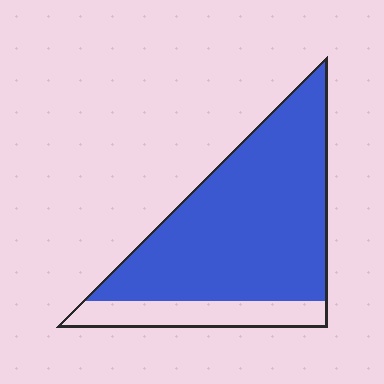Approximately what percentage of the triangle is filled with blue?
Approximately 80%.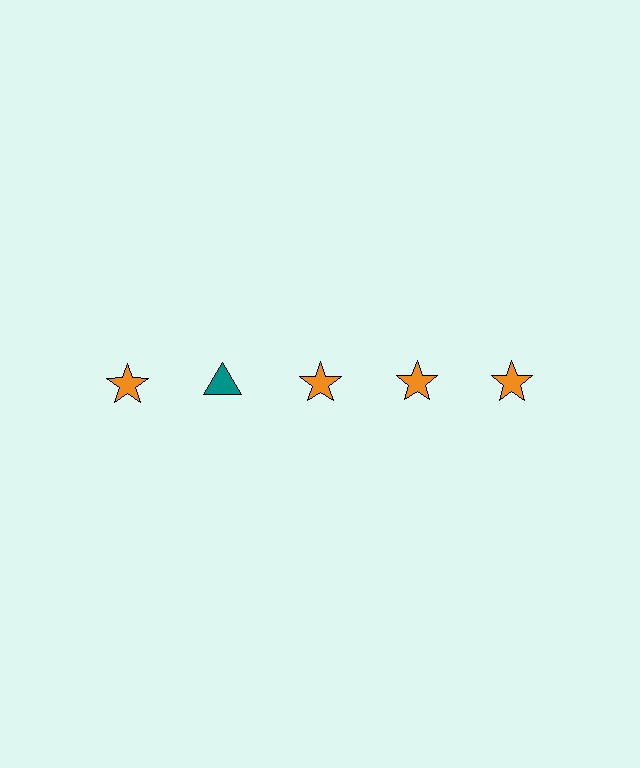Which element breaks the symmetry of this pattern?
The teal triangle in the top row, second from left column breaks the symmetry. All other shapes are orange stars.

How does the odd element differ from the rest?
It differs in both color (teal instead of orange) and shape (triangle instead of star).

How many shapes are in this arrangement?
There are 5 shapes arranged in a grid pattern.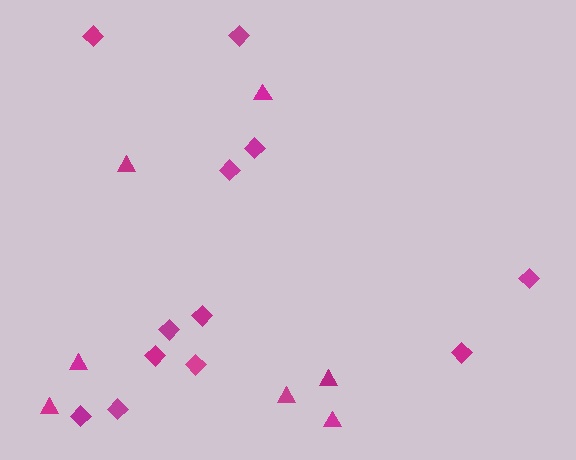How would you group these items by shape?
There are 2 groups: one group of triangles (7) and one group of diamonds (12).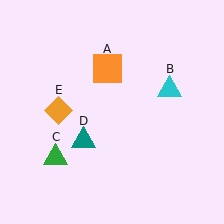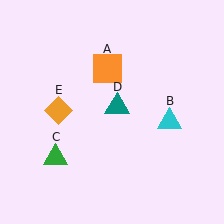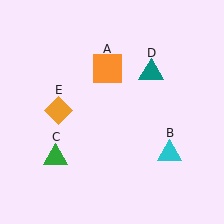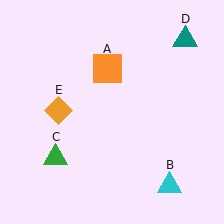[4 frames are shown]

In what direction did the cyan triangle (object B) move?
The cyan triangle (object B) moved down.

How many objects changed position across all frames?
2 objects changed position: cyan triangle (object B), teal triangle (object D).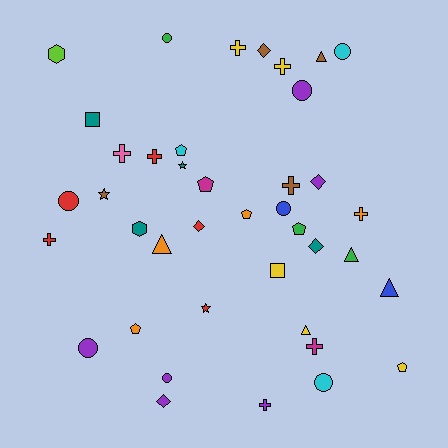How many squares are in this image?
There are 2 squares.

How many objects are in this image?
There are 40 objects.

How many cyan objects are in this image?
There are 3 cyan objects.